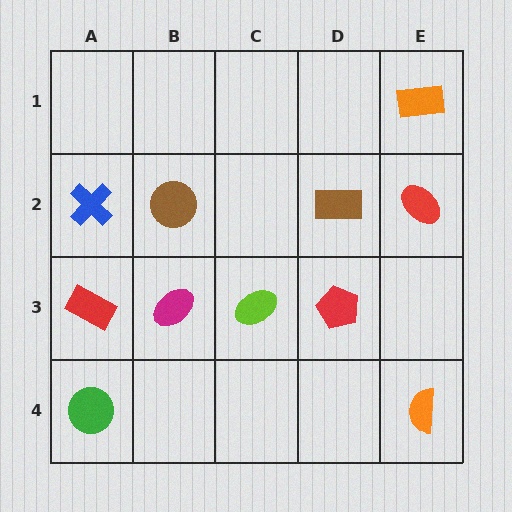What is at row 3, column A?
A red rectangle.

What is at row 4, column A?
A green circle.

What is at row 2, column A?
A blue cross.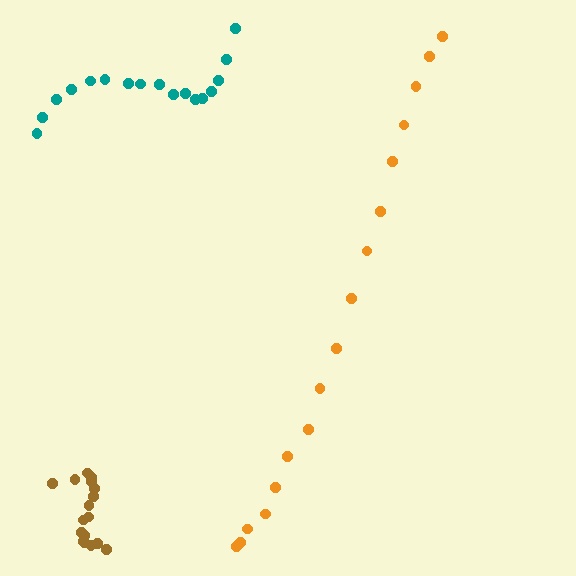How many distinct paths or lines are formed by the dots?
There are 3 distinct paths.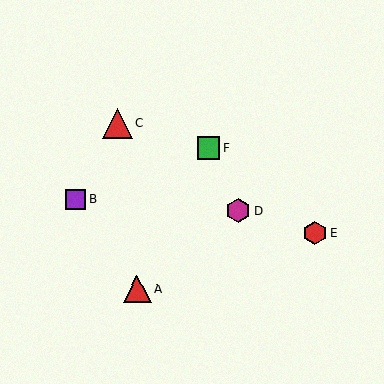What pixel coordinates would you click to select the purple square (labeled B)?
Click at (75, 199) to select the purple square B.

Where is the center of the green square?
The center of the green square is at (208, 148).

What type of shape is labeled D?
Shape D is a magenta hexagon.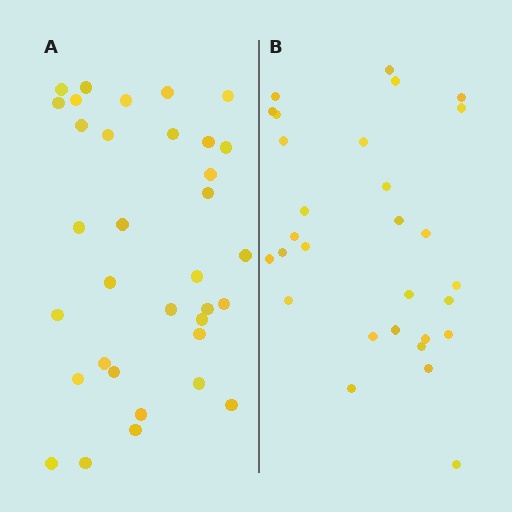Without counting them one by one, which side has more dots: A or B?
Region A (the left region) has more dots.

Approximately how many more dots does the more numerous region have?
Region A has about 5 more dots than region B.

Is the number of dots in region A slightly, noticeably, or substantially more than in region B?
Region A has only slightly more — the two regions are fairly close. The ratio is roughly 1.2 to 1.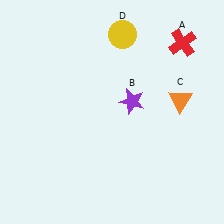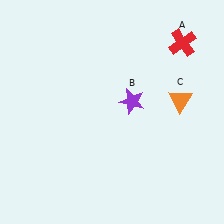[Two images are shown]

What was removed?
The yellow circle (D) was removed in Image 2.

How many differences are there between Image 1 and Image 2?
There is 1 difference between the two images.